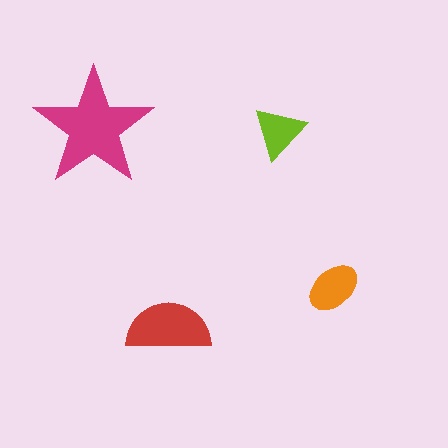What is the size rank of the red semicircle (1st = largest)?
2nd.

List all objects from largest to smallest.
The magenta star, the red semicircle, the orange ellipse, the lime triangle.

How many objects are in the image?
There are 4 objects in the image.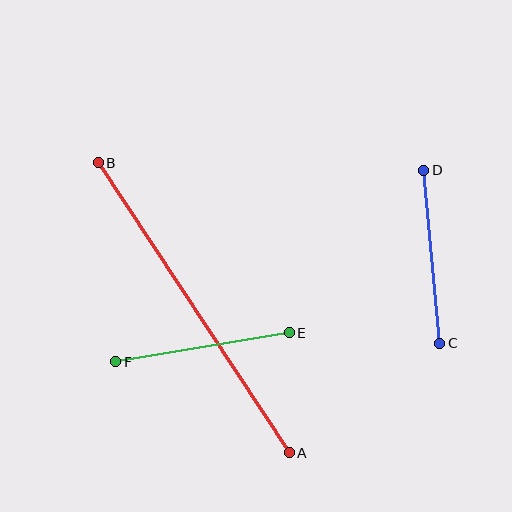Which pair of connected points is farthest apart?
Points A and B are farthest apart.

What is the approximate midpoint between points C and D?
The midpoint is at approximately (432, 257) pixels.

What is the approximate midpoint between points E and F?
The midpoint is at approximately (202, 347) pixels.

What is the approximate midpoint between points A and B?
The midpoint is at approximately (194, 308) pixels.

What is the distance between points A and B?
The distance is approximately 347 pixels.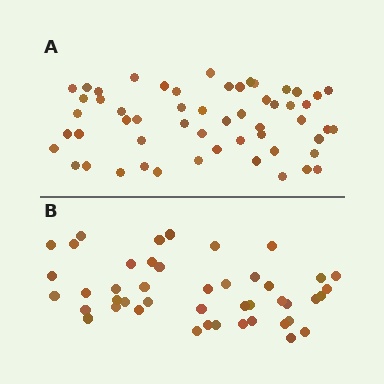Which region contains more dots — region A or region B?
Region A (the top region) has more dots.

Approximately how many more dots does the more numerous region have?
Region A has roughly 10 or so more dots than region B.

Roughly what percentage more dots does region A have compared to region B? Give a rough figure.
About 20% more.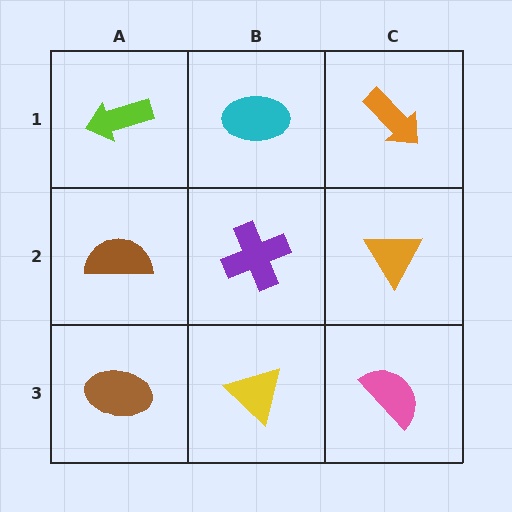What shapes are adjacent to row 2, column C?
An orange arrow (row 1, column C), a pink semicircle (row 3, column C), a purple cross (row 2, column B).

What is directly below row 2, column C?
A pink semicircle.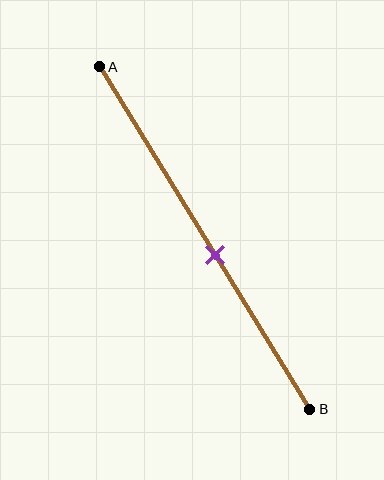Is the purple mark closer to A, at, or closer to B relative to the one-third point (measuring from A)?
The purple mark is closer to point B than the one-third point of segment AB.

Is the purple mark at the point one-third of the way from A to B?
No, the mark is at about 55% from A, not at the 33% one-third point.